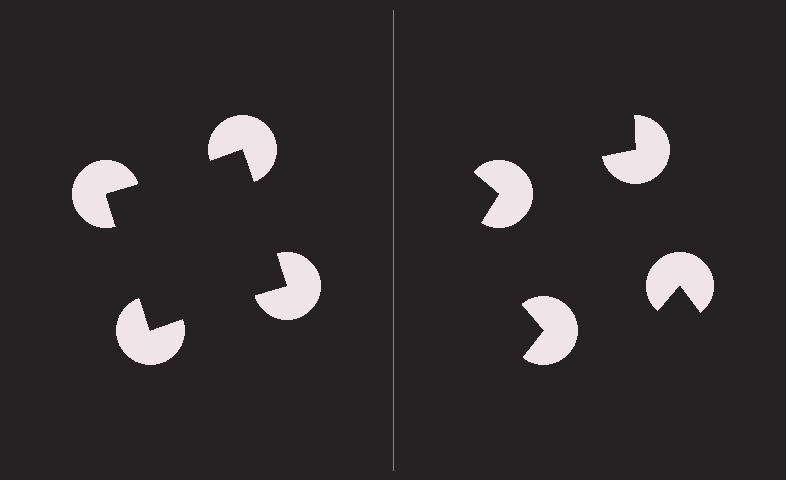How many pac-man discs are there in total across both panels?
8 — 4 on each side.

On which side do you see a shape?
An illusory square appears on the left side. On the right side the wedge cuts are rotated, so no coherent shape forms.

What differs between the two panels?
The pac-man discs are positioned identically on both sides; only the wedge orientations differ. On the left they align to a square; on the right they are misaligned.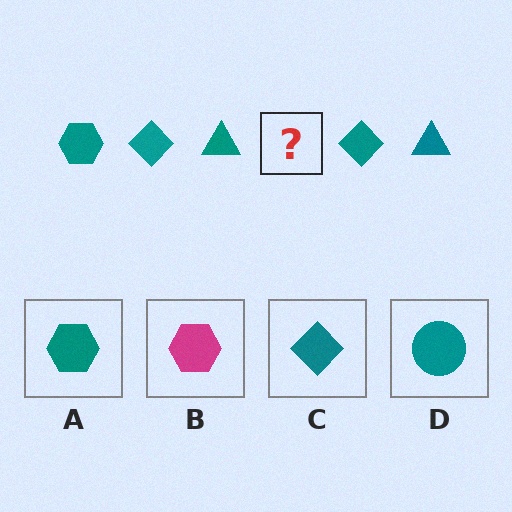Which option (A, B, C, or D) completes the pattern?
A.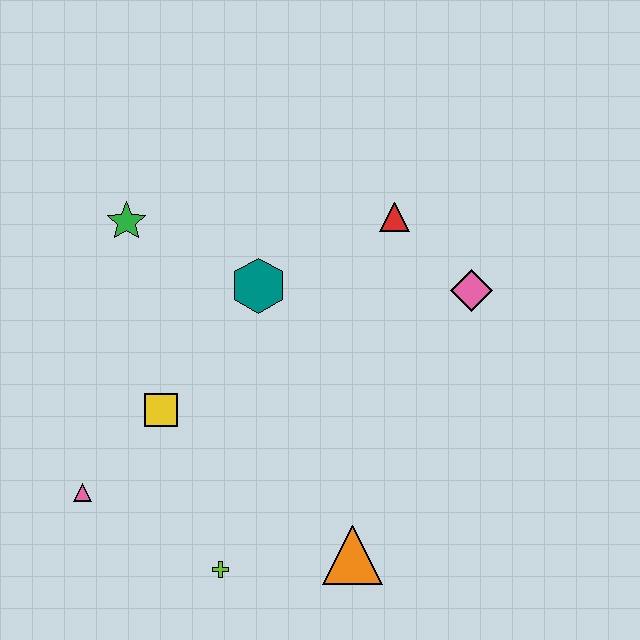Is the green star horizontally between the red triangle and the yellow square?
No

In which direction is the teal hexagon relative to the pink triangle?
The teal hexagon is above the pink triangle.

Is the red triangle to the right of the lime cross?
Yes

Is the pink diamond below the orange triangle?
No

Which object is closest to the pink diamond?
The red triangle is closest to the pink diamond.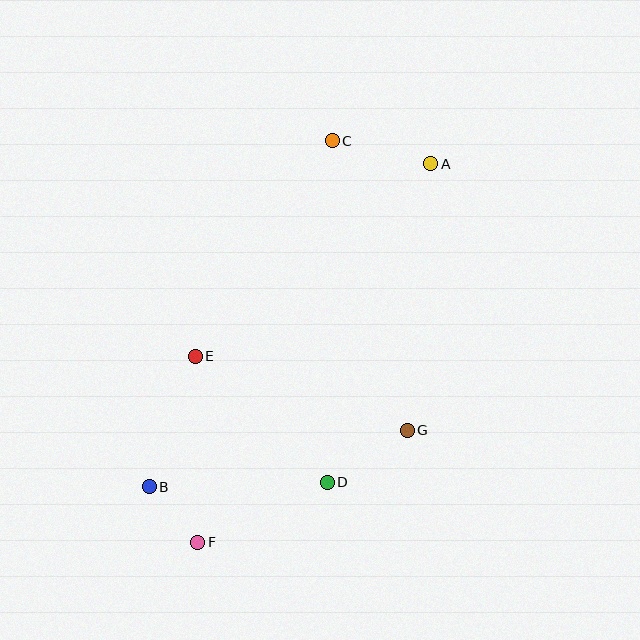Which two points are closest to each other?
Points B and F are closest to each other.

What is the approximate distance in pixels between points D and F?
The distance between D and F is approximately 143 pixels.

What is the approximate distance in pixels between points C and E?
The distance between C and E is approximately 256 pixels.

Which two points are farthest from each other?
Points A and F are farthest from each other.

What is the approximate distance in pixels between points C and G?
The distance between C and G is approximately 299 pixels.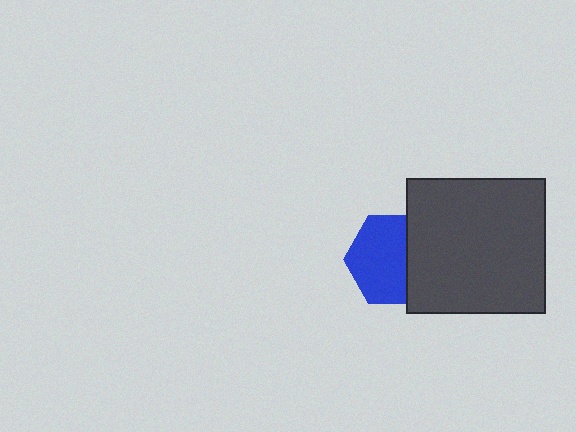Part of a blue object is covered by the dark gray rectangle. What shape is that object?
It is a hexagon.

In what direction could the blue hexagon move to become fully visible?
The blue hexagon could move left. That would shift it out from behind the dark gray rectangle entirely.